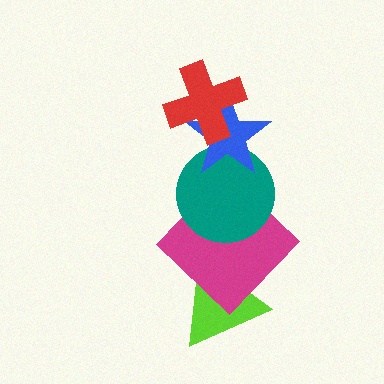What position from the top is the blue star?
The blue star is 2nd from the top.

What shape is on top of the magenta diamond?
The teal circle is on top of the magenta diamond.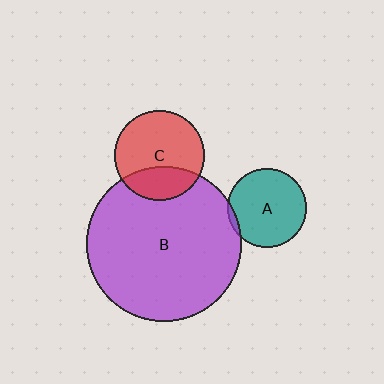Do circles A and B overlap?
Yes.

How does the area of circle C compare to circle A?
Approximately 1.3 times.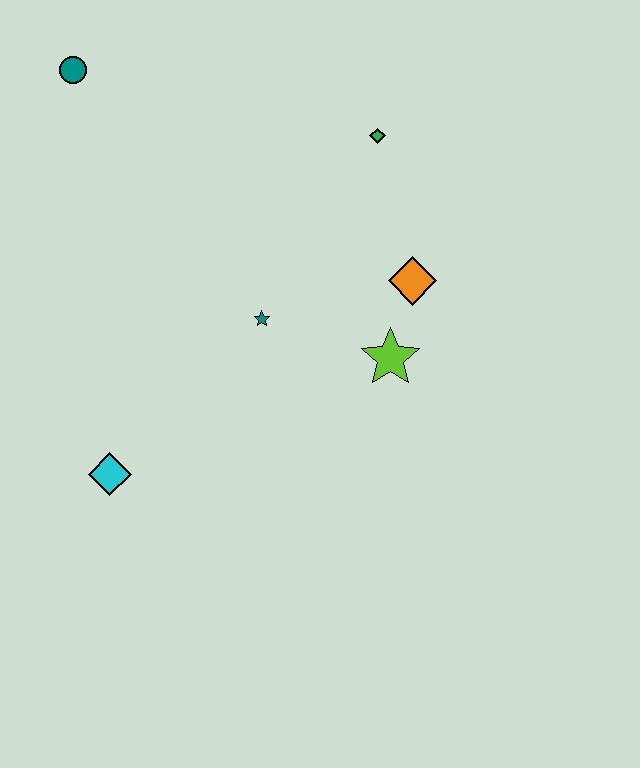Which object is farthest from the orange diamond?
The teal circle is farthest from the orange diamond.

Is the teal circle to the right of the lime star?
No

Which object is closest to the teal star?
The lime star is closest to the teal star.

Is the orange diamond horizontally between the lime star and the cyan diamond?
No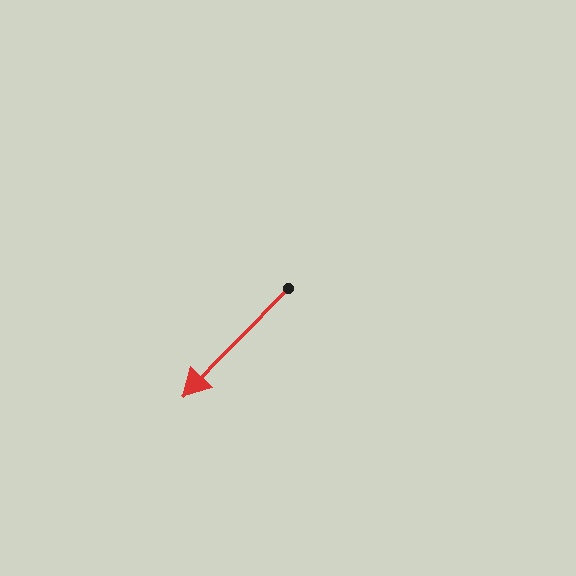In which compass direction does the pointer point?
Southwest.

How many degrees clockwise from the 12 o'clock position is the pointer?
Approximately 224 degrees.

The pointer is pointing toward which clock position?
Roughly 7 o'clock.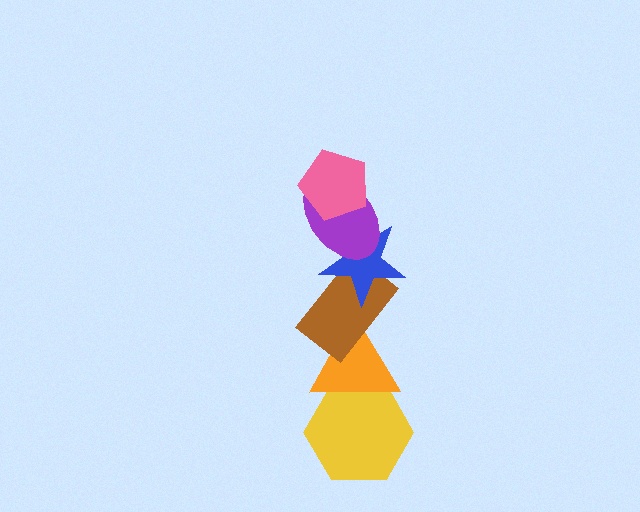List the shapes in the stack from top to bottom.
From top to bottom: the pink pentagon, the purple ellipse, the blue star, the brown rectangle, the orange triangle, the yellow hexagon.